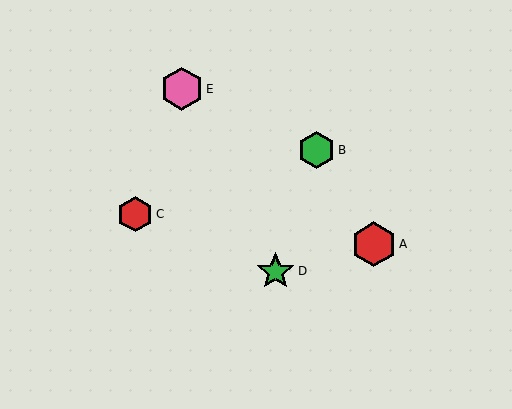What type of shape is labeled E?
Shape E is a pink hexagon.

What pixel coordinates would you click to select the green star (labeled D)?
Click at (276, 271) to select the green star D.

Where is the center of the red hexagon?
The center of the red hexagon is at (374, 244).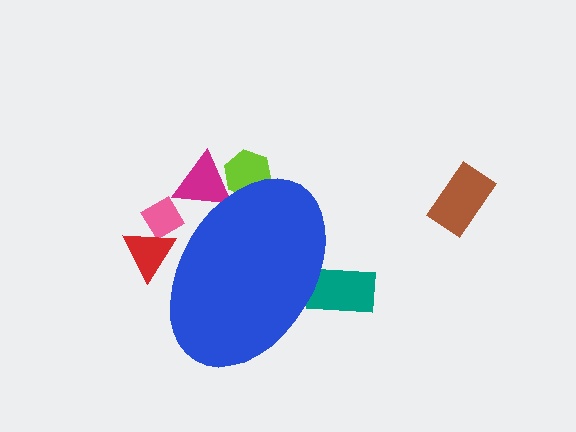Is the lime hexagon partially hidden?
Yes, the lime hexagon is partially hidden behind the blue ellipse.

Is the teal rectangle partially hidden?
Yes, the teal rectangle is partially hidden behind the blue ellipse.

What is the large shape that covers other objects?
A blue ellipse.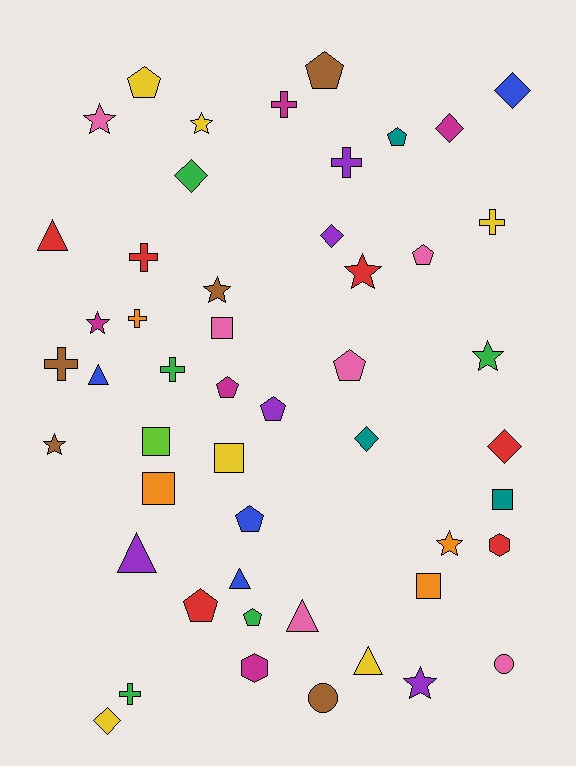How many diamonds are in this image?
There are 7 diamonds.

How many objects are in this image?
There are 50 objects.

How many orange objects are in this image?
There are 4 orange objects.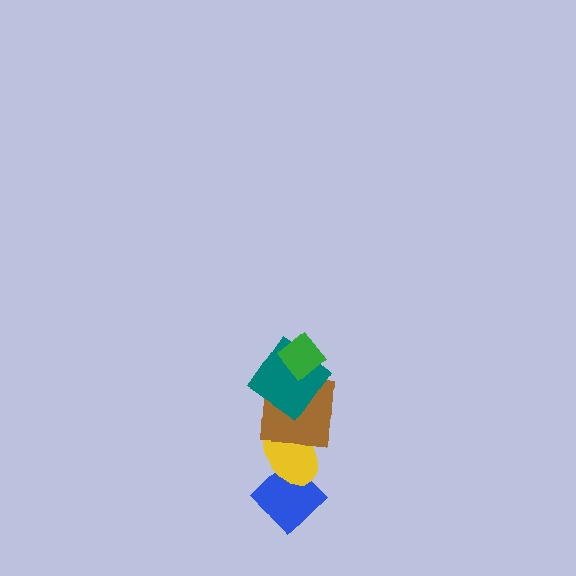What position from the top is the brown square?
The brown square is 3rd from the top.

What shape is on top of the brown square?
The teal diamond is on top of the brown square.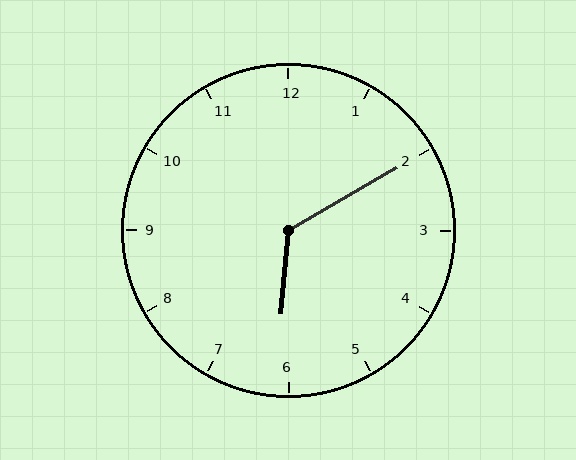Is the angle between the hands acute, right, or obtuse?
It is obtuse.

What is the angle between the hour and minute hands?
Approximately 125 degrees.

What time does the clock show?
6:10.